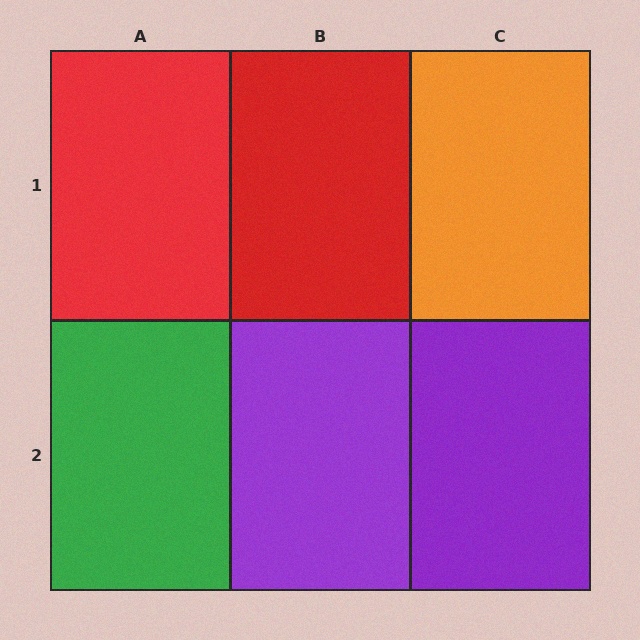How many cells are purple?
2 cells are purple.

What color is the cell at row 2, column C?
Purple.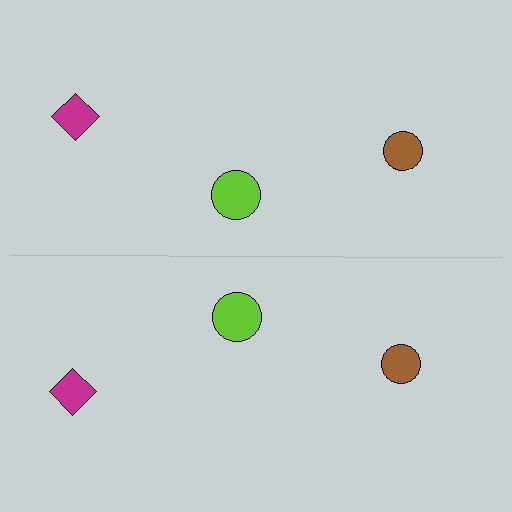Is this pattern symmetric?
Yes, this pattern has bilateral (reflection) symmetry.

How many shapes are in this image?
There are 6 shapes in this image.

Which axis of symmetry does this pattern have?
The pattern has a horizontal axis of symmetry running through the center of the image.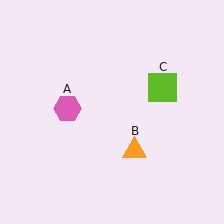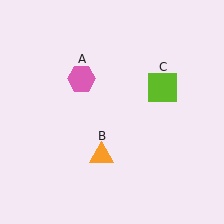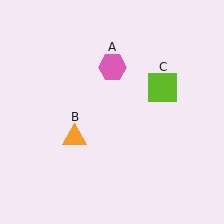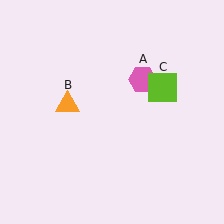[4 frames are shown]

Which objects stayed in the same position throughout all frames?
Lime square (object C) remained stationary.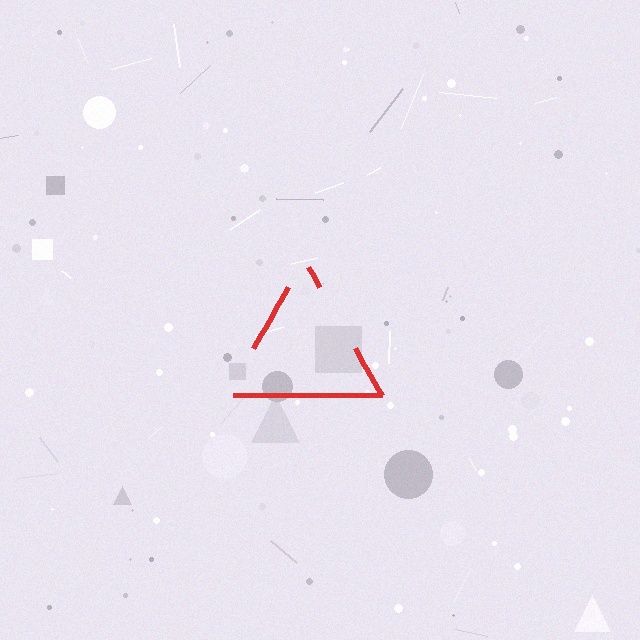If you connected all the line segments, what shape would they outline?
They would outline a triangle.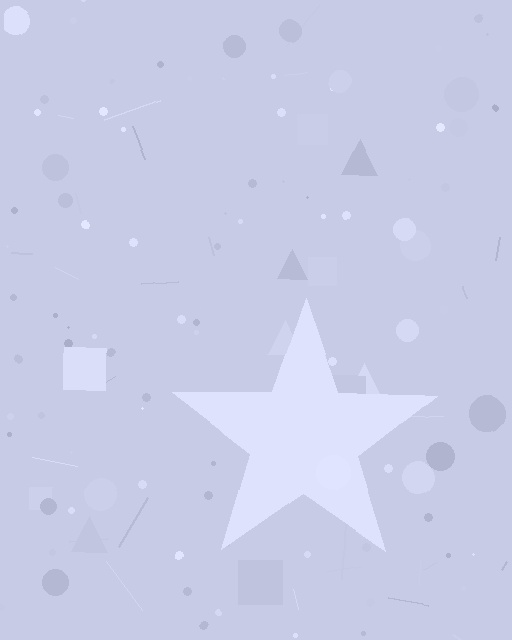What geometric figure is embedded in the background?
A star is embedded in the background.